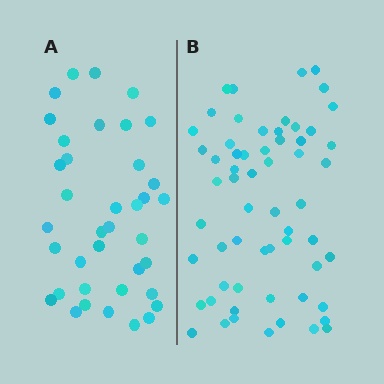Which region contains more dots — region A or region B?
Region B (the right region) has more dots.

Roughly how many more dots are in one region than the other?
Region B has approximately 20 more dots than region A.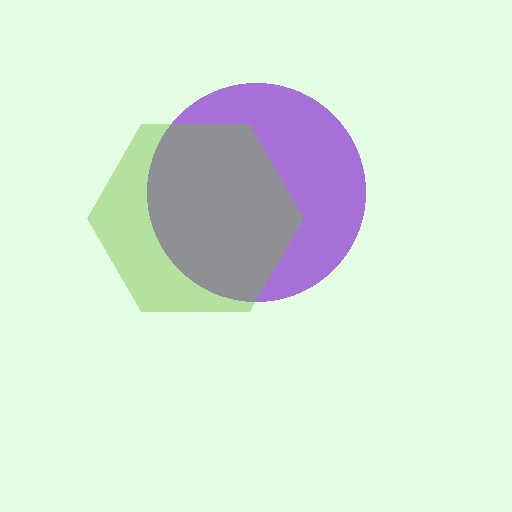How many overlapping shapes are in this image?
There are 2 overlapping shapes in the image.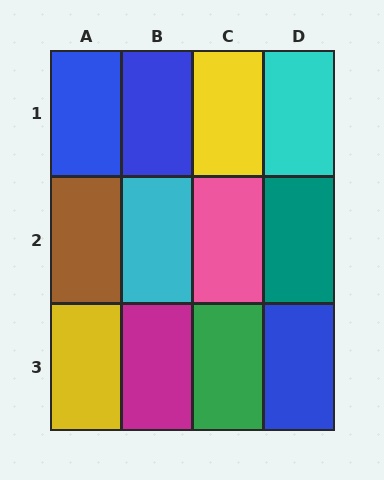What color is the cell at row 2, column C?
Pink.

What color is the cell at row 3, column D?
Blue.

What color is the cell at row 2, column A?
Brown.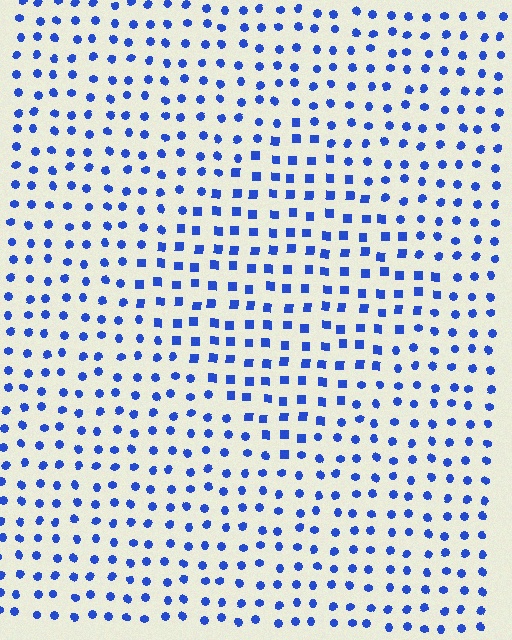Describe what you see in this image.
The image is filled with small blue elements arranged in a uniform grid. A diamond-shaped region contains squares, while the surrounding area contains circles. The boundary is defined purely by the change in element shape.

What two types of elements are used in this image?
The image uses squares inside the diamond region and circles outside it.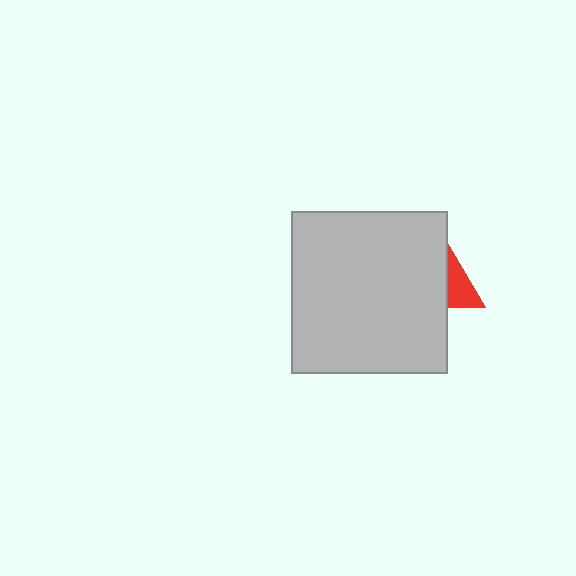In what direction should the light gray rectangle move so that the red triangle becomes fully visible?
The light gray rectangle should move left. That is the shortest direction to clear the overlap and leave the red triangle fully visible.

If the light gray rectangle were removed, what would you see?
You would see the complete red triangle.